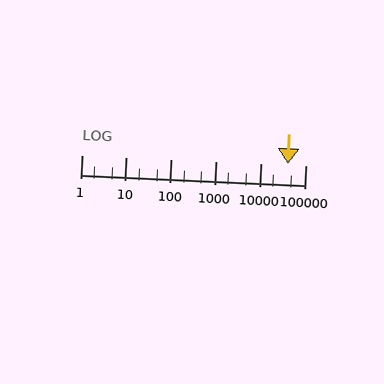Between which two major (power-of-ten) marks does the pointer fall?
The pointer is between 10000 and 100000.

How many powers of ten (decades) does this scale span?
The scale spans 5 decades, from 1 to 100000.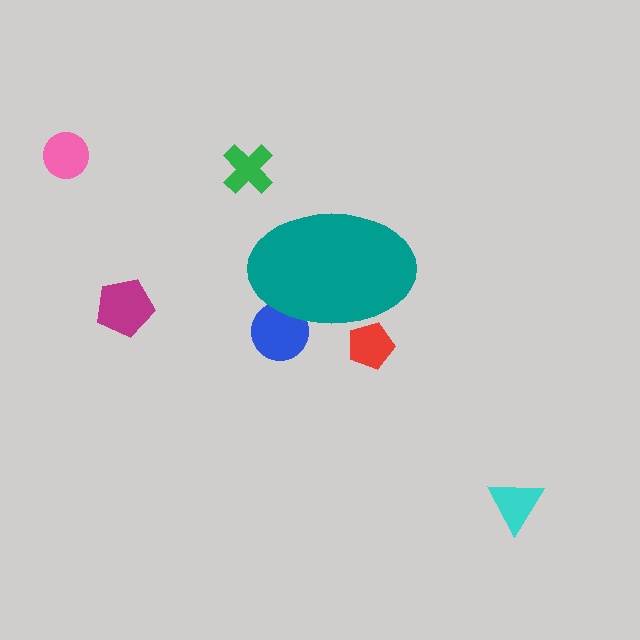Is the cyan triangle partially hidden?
No, the cyan triangle is fully visible.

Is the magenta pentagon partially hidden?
No, the magenta pentagon is fully visible.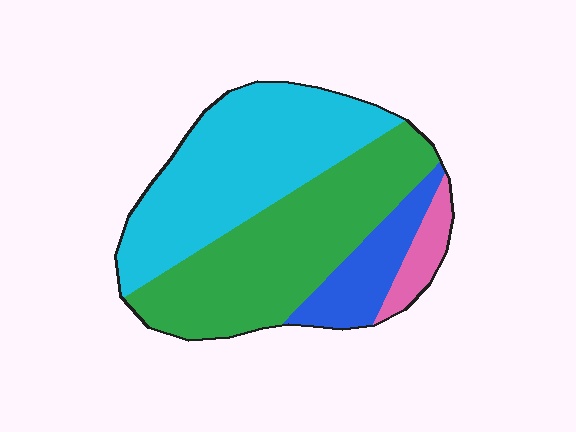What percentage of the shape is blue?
Blue covers 13% of the shape.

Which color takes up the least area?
Pink, at roughly 5%.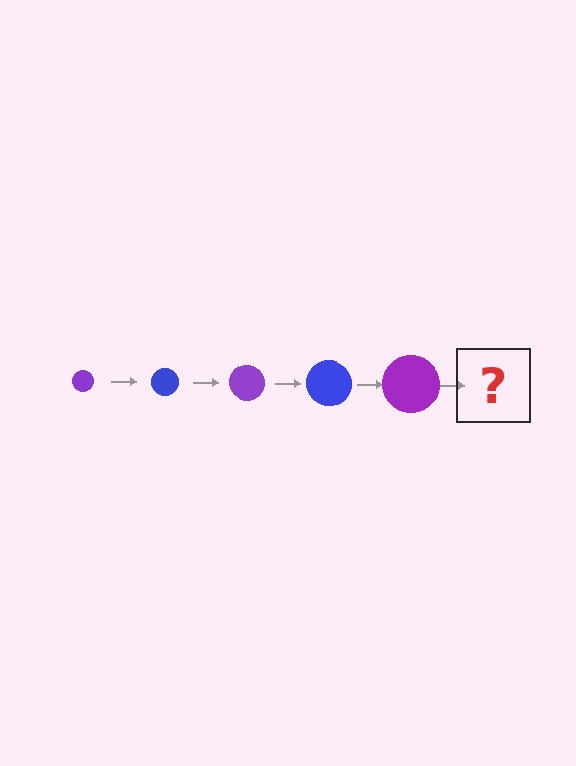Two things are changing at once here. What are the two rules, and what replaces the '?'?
The two rules are that the circle grows larger each step and the color cycles through purple and blue. The '?' should be a blue circle, larger than the previous one.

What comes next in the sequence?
The next element should be a blue circle, larger than the previous one.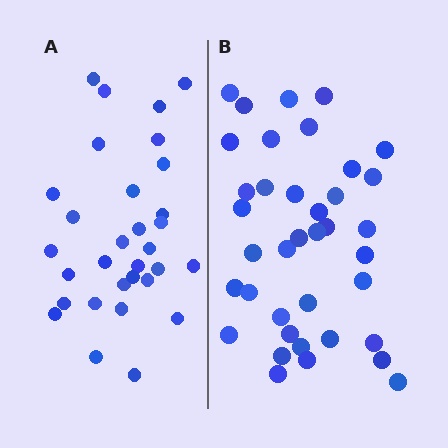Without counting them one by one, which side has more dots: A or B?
Region B (the right region) has more dots.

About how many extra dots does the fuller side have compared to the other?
Region B has roughly 8 or so more dots than region A.